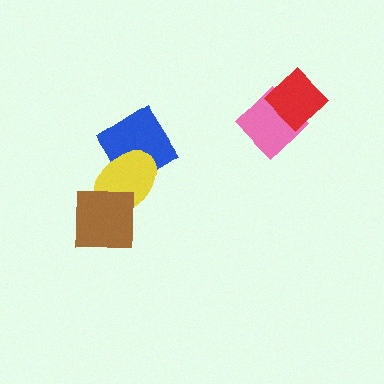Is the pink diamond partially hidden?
Yes, it is partially covered by another shape.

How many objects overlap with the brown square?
1 object overlaps with the brown square.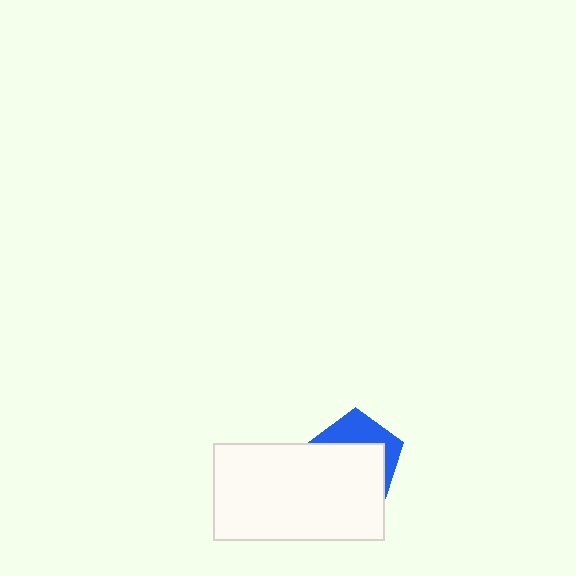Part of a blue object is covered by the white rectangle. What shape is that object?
It is a pentagon.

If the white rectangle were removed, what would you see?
You would see the complete blue pentagon.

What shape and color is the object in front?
The object in front is a white rectangle.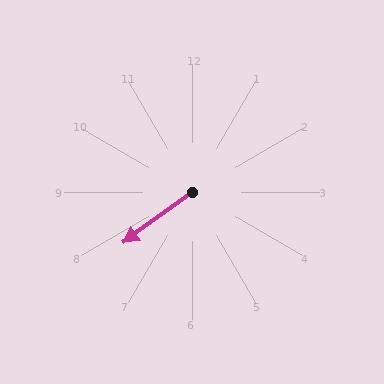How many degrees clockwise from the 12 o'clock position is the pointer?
Approximately 234 degrees.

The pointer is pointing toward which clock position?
Roughly 8 o'clock.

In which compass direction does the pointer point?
Southwest.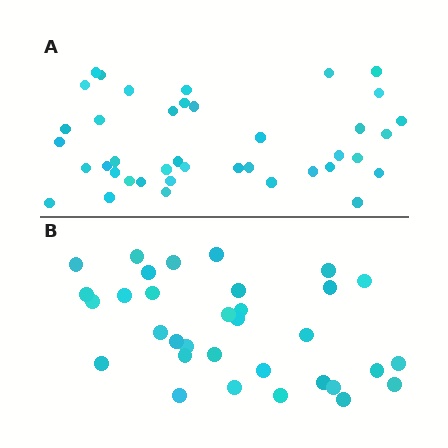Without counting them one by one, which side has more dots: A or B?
Region A (the top region) has more dots.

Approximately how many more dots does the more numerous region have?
Region A has roughly 8 or so more dots than region B.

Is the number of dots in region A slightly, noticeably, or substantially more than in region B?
Region A has only slightly more — the two regions are fairly close. The ratio is roughly 1.2 to 1.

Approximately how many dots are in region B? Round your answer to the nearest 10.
About 30 dots. (The exact count is 33, which rounds to 30.)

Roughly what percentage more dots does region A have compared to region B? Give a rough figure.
About 20% more.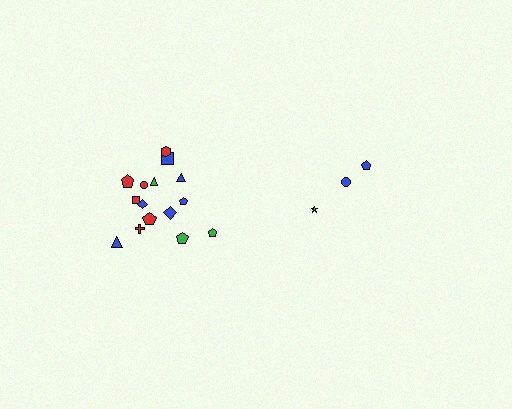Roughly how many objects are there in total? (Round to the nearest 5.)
Roughly 20 objects in total.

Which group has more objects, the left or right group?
The left group.